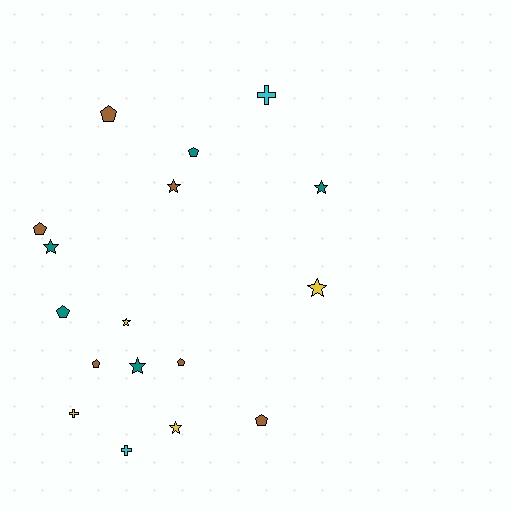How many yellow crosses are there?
There is 1 yellow cross.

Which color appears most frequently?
Brown, with 6 objects.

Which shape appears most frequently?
Pentagon, with 7 objects.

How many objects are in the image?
There are 17 objects.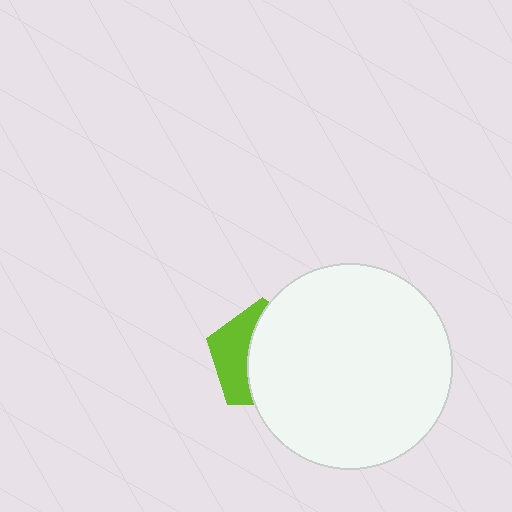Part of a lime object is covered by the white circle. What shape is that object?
It is a pentagon.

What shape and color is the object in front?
The object in front is a white circle.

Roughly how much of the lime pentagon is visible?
A small part of it is visible (roughly 38%).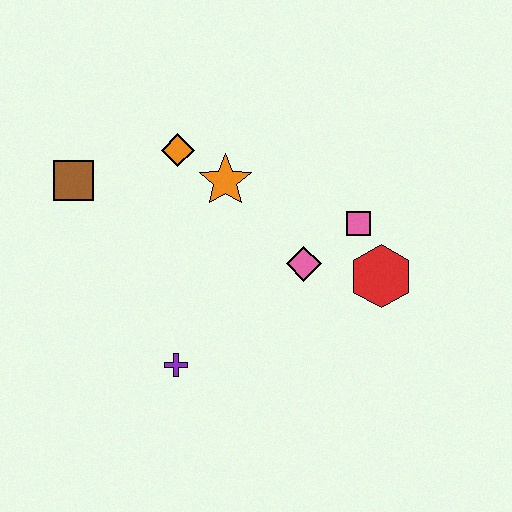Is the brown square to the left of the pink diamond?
Yes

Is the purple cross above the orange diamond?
No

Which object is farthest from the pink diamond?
The brown square is farthest from the pink diamond.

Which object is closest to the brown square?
The orange diamond is closest to the brown square.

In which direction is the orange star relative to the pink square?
The orange star is to the left of the pink square.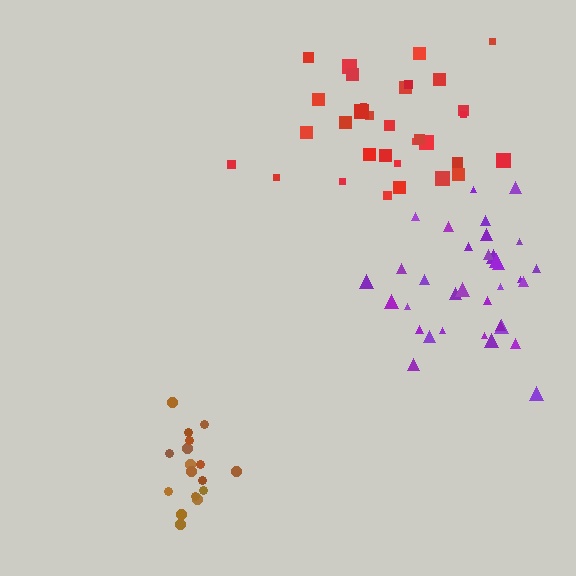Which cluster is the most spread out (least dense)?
Red.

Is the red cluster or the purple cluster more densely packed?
Purple.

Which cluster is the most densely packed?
Brown.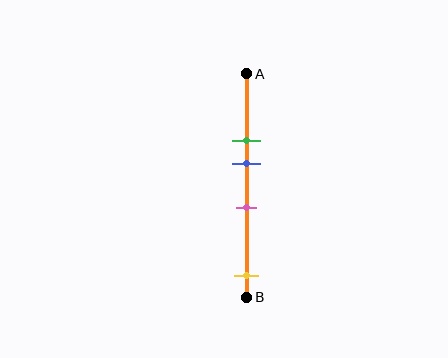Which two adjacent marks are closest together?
The green and blue marks are the closest adjacent pair.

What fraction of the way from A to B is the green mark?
The green mark is approximately 30% (0.3) of the way from A to B.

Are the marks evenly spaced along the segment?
No, the marks are not evenly spaced.